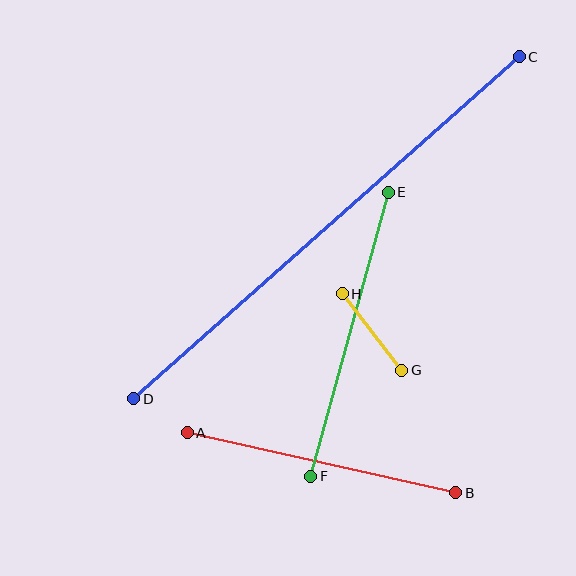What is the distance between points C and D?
The distance is approximately 515 pixels.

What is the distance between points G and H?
The distance is approximately 97 pixels.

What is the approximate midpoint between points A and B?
The midpoint is at approximately (321, 463) pixels.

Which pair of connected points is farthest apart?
Points C and D are farthest apart.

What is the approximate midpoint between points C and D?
The midpoint is at approximately (326, 228) pixels.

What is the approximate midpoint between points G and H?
The midpoint is at approximately (372, 332) pixels.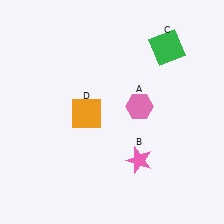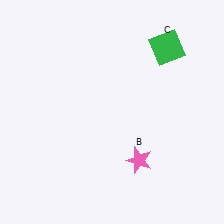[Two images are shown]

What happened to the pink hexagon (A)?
The pink hexagon (A) was removed in Image 2. It was in the top-right area of Image 1.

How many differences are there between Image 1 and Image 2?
There are 2 differences between the two images.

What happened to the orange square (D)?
The orange square (D) was removed in Image 2. It was in the bottom-left area of Image 1.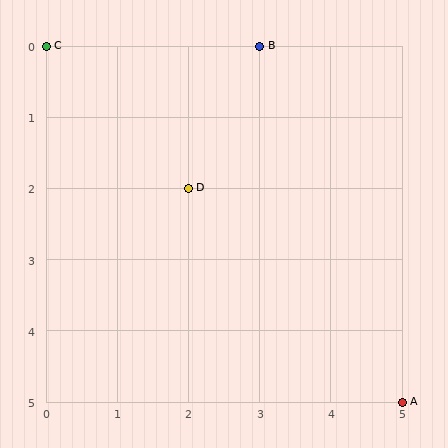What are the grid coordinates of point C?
Point C is at grid coordinates (0, 0).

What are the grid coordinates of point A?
Point A is at grid coordinates (5, 5).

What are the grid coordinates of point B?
Point B is at grid coordinates (3, 0).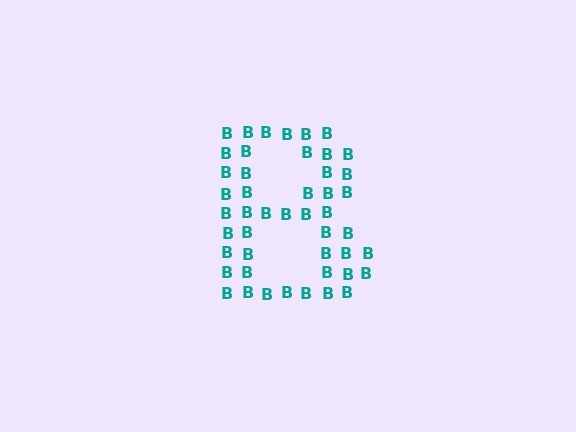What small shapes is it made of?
It is made of small letter B's.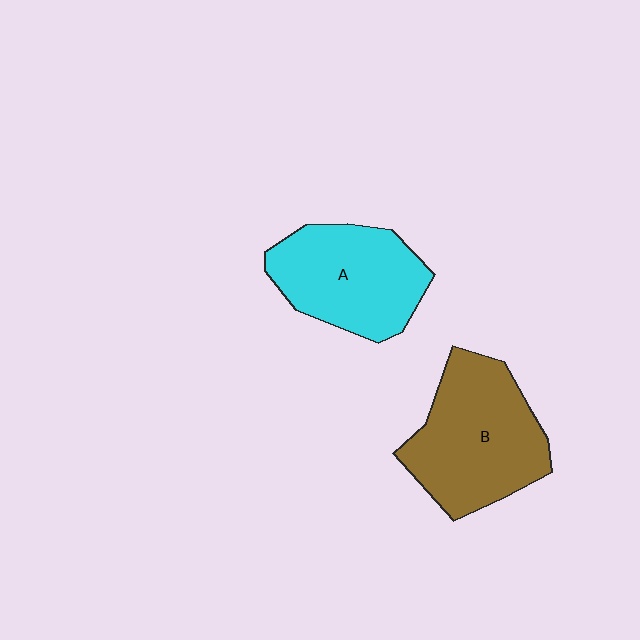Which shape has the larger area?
Shape B (brown).